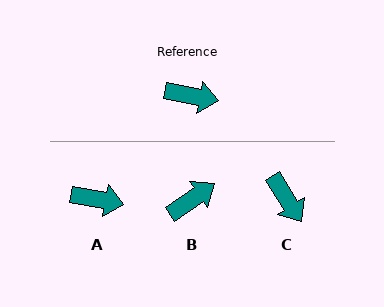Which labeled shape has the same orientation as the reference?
A.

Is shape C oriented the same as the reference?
No, it is off by about 47 degrees.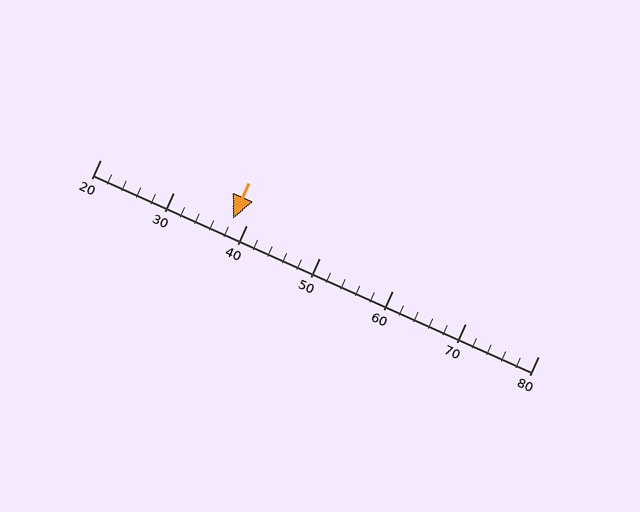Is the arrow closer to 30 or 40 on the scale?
The arrow is closer to 40.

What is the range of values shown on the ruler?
The ruler shows values from 20 to 80.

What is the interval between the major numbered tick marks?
The major tick marks are spaced 10 units apart.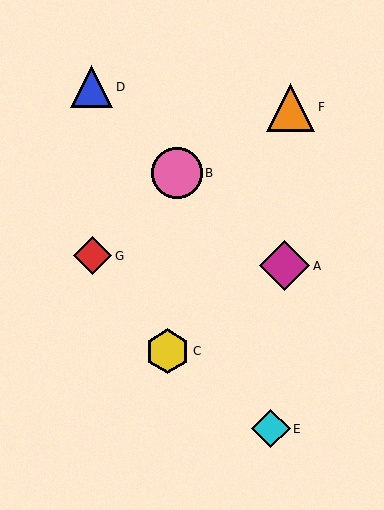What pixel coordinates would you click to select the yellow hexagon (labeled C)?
Click at (168, 351) to select the yellow hexagon C.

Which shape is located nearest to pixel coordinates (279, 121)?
The orange triangle (labeled F) at (291, 107) is nearest to that location.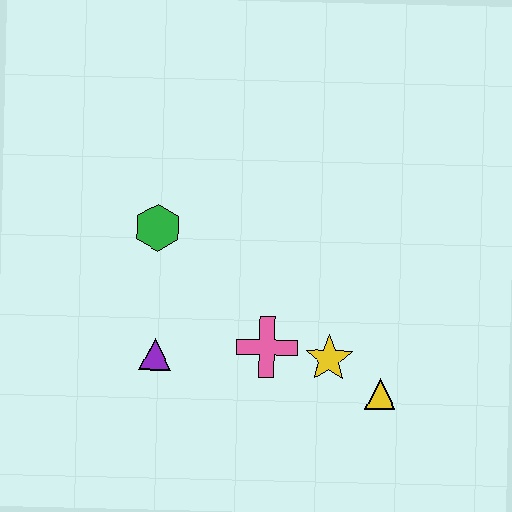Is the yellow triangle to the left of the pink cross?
No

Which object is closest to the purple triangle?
The pink cross is closest to the purple triangle.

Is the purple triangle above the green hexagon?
No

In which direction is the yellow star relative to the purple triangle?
The yellow star is to the right of the purple triangle.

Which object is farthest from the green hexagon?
The yellow triangle is farthest from the green hexagon.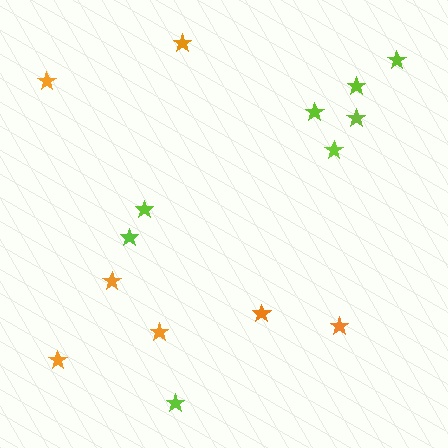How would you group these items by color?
There are 2 groups: one group of orange stars (7) and one group of lime stars (8).